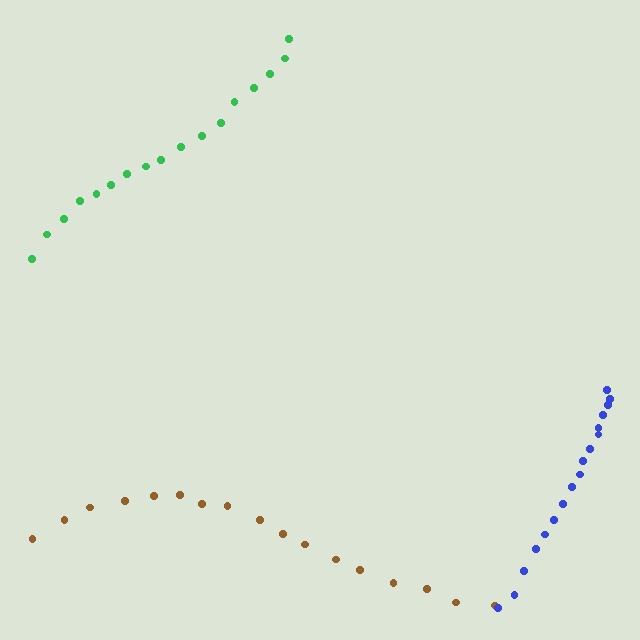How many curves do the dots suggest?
There are 3 distinct paths.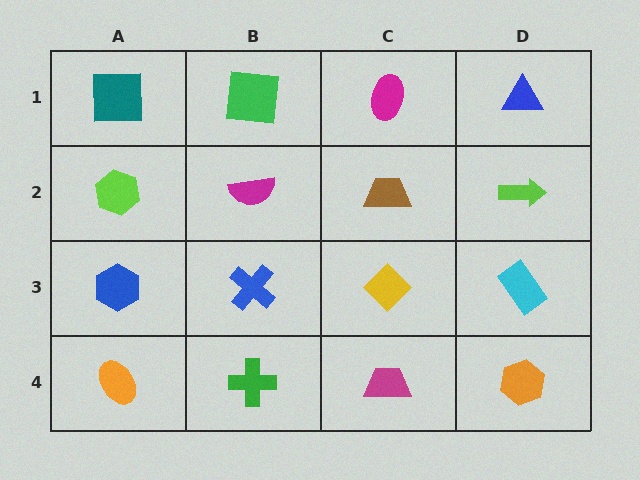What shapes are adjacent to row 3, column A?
A lime hexagon (row 2, column A), an orange ellipse (row 4, column A), a blue cross (row 3, column B).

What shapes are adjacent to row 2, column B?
A green square (row 1, column B), a blue cross (row 3, column B), a lime hexagon (row 2, column A), a brown trapezoid (row 2, column C).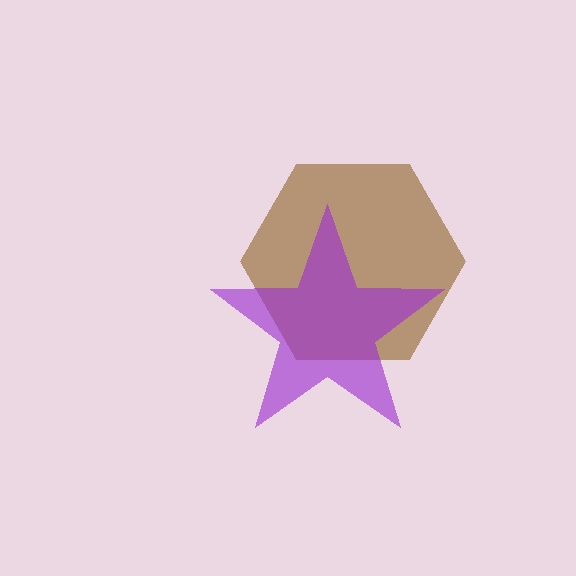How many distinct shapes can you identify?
There are 2 distinct shapes: a brown hexagon, a purple star.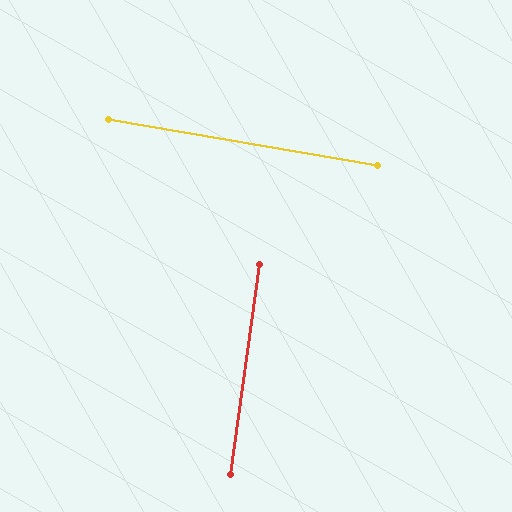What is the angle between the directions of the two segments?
Approximately 88 degrees.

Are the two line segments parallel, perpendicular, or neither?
Perpendicular — they meet at approximately 88°.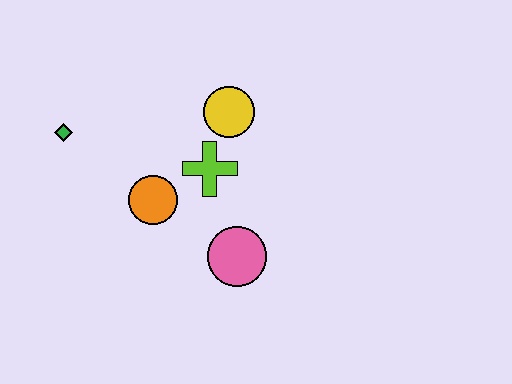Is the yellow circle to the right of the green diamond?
Yes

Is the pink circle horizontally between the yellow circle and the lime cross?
No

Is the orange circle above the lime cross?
No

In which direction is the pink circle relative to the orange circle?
The pink circle is to the right of the orange circle.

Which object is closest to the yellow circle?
The lime cross is closest to the yellow circle.